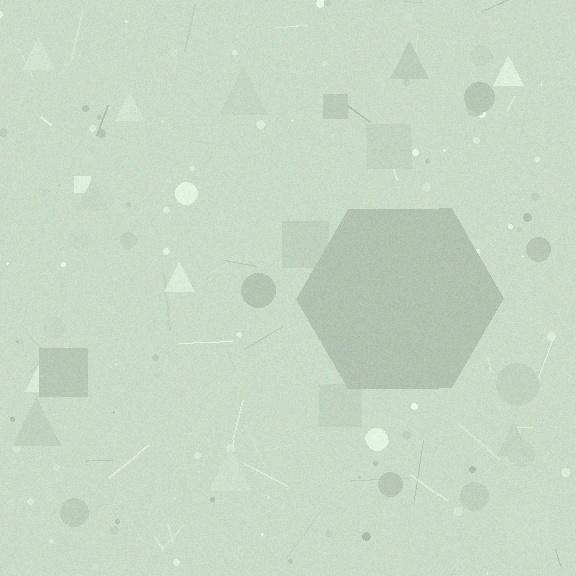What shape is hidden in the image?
A hexagon is hidden in the image.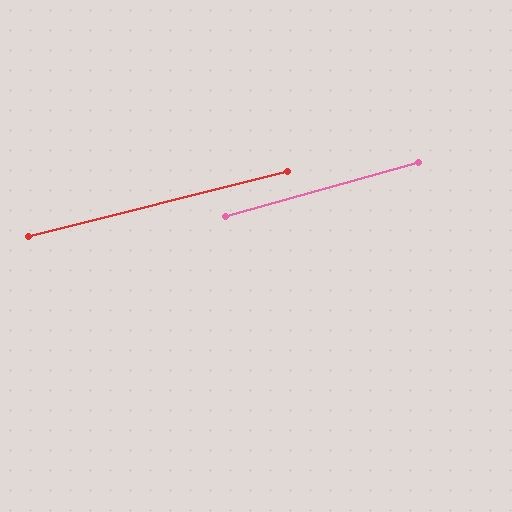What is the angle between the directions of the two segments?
Approximately 2 degrees.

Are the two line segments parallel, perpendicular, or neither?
Parallel — their directions differ by only 1.6°.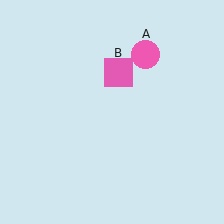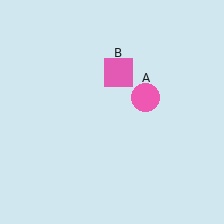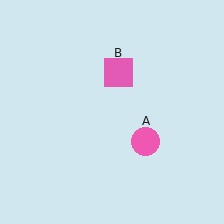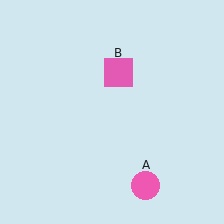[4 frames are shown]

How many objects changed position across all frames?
1 object changed position: pink circle (object A).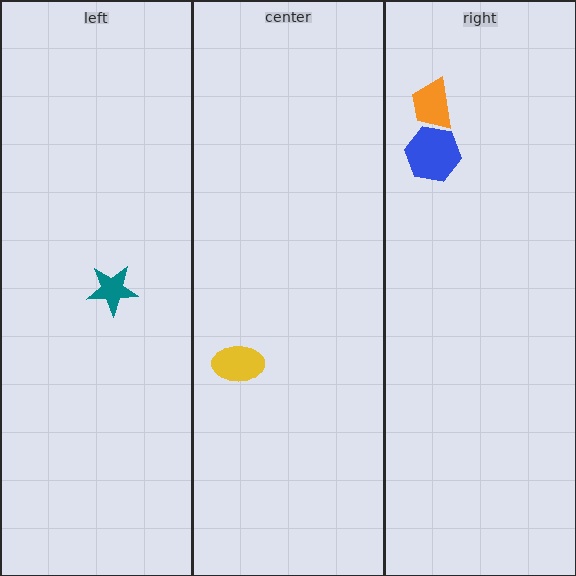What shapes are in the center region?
The yellow ellipse.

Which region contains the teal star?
The left region.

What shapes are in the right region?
The orange trapezoid, the blue hexagon.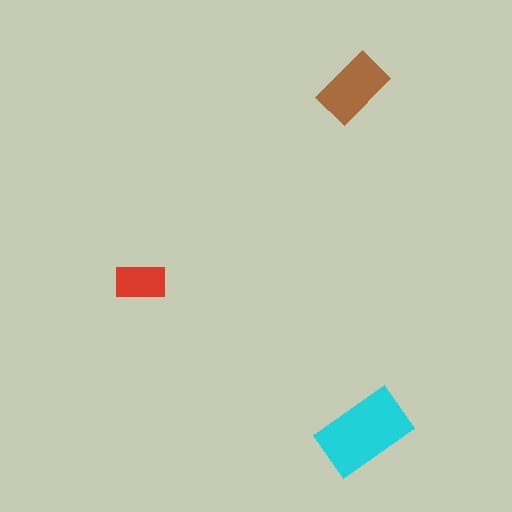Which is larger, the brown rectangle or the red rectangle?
The brown one.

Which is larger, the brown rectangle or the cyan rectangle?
The cyan one.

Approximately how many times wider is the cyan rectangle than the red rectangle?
About 2 times wider.